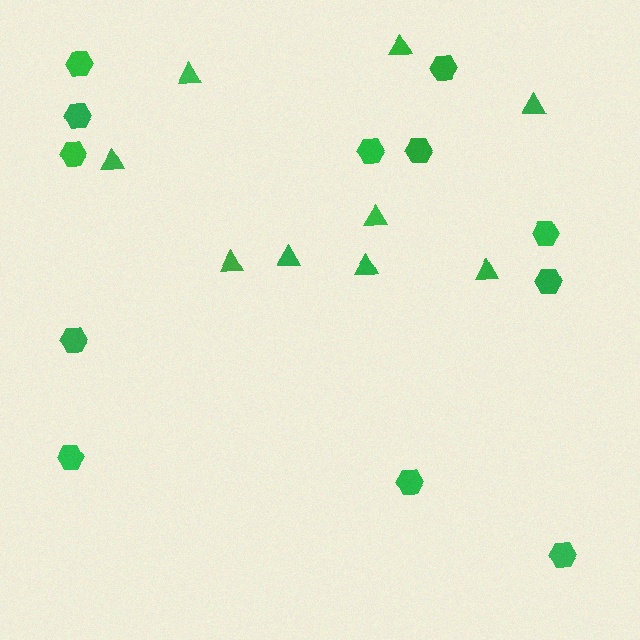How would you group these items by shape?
There are 2 groups: one group of hexagons (12) and one group of triangles (9).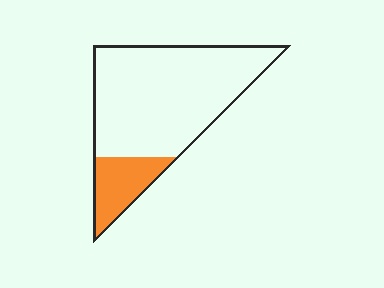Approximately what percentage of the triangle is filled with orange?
Approximately 20%.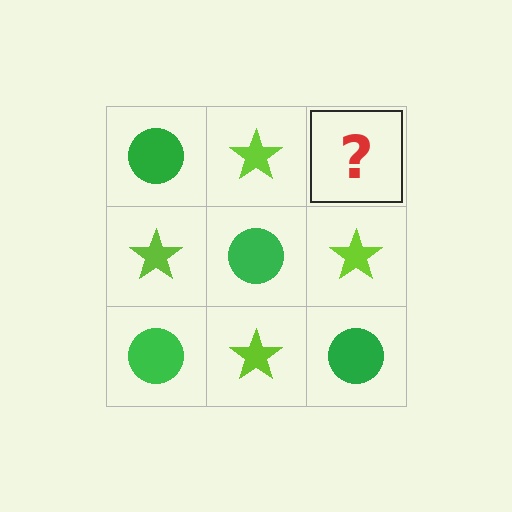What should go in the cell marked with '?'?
The missing cell should contain a green circle.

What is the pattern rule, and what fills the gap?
The rule is that it alternates green circle and lime star in a checkerboard pattern. The gap should be filled with a green circle.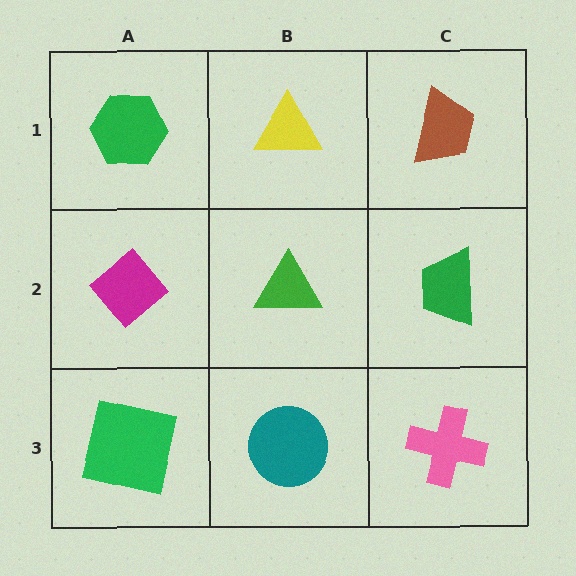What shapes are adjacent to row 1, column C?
A green trapezoid (row 2, column C), a yellow triangle (row 1, column B).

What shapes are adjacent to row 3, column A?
A magenta diamond (row 2, column A), a teal circle (row 3, column B).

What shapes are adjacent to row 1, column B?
A green triangle (row 2, column B), a green hexagon (row 1, column A), a brown trapezoid (row 1, column C).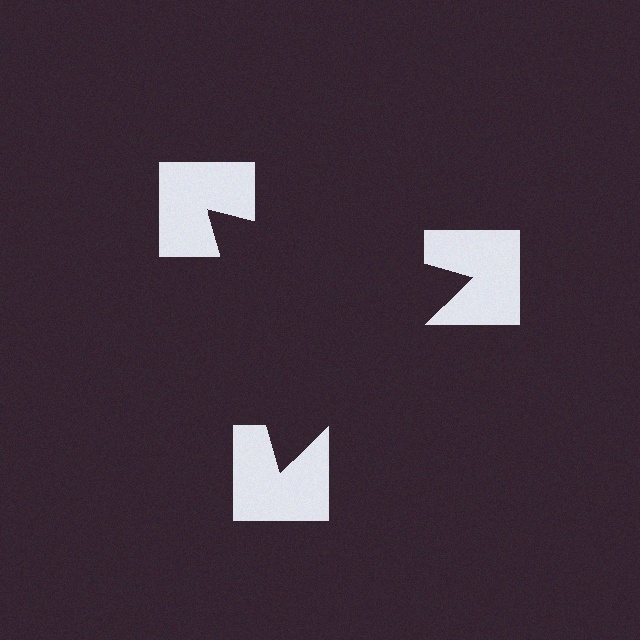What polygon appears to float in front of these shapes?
An illusory triangle — its edges are inferred from the aligned wedge cuts in the notched squares, not physically drawn.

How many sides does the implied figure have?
3 sides.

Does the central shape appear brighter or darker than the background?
It typically appears slightly darker than the background, even though no actual brightness change is drawn.